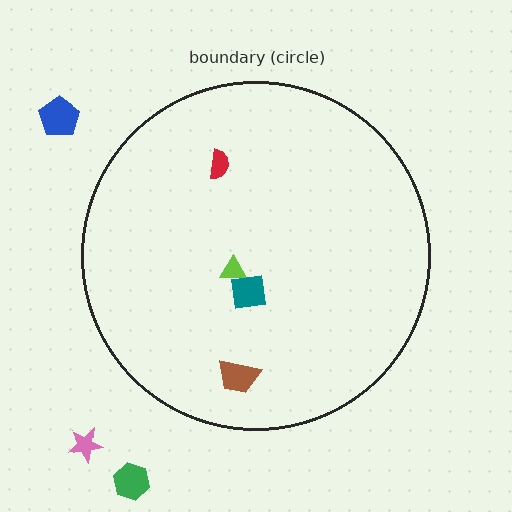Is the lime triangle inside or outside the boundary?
Inside.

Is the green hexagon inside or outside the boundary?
Outside.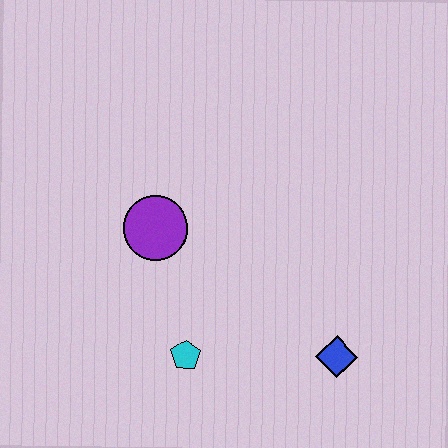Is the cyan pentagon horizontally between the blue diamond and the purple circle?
Yes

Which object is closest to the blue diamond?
The cyan pentagon is closest to the blue diamond.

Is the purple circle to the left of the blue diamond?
Yes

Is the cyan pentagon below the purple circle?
Yes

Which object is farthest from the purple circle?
The blue diamond is farthest from the purple circle.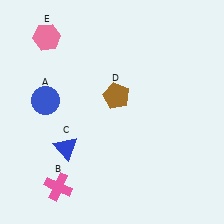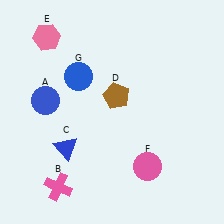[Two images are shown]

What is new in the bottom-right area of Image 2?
A pink circle (F) was added in the bottom-right area of Image 2.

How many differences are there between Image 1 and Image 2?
There are 2 differences between the two images.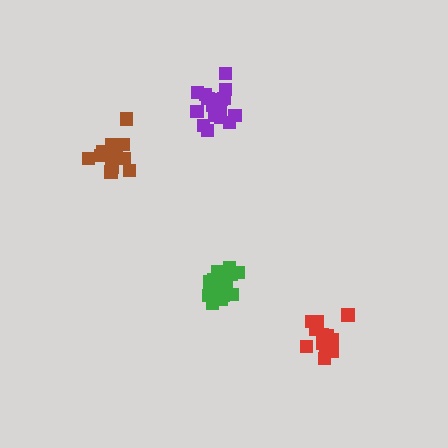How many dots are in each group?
Group 1: 14 dots, Group 2: 16 dots, Group 3: 15 dots, Group 4: 19 dots (64 total).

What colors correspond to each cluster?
The clusters are colored: red, green, brown, purple.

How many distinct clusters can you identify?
There are 4 distinct clusters.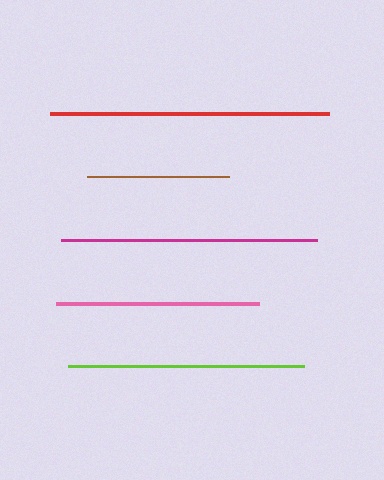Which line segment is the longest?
The red line is the longest at approximately 278 pixels.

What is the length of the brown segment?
The brown segment is approximately 141 pixels long.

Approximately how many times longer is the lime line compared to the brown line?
The lime line is approximately 1.7 times the length of the brown line.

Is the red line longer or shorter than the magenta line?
The red line is longer than the magenta line.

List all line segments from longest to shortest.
From longest to shortest: red, magenta, lime, pink, brown.